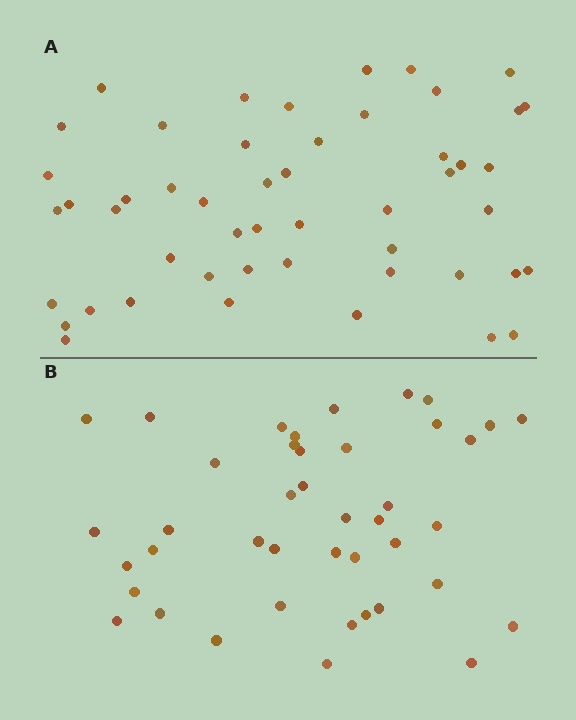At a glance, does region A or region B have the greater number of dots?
Region A (the top region) has more dots.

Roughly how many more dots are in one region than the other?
Region A has roughly 8 or so more dots than region B.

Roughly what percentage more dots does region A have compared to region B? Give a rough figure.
About 20% more.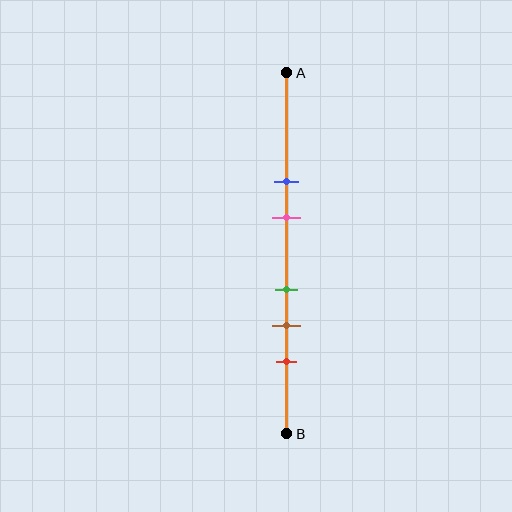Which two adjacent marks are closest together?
The green and brown marks are the closest adjacent pair.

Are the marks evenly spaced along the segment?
No, the marks are not evenly spaced.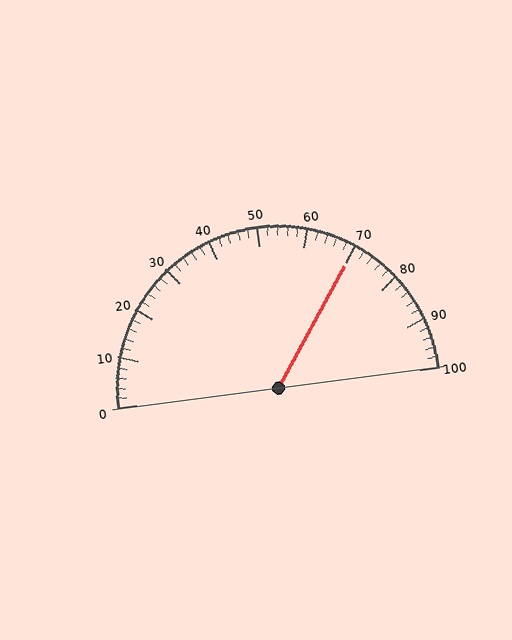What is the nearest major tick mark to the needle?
The nearest major tick mark is 70.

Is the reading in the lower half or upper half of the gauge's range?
The reading is in the upper half of the range (0 to 100).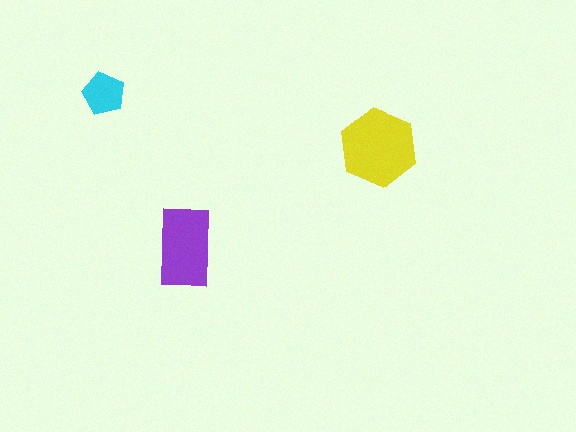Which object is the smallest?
The cyan pentagon.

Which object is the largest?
The yellow hexagon.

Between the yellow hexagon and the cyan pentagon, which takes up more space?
The yellow hexagon.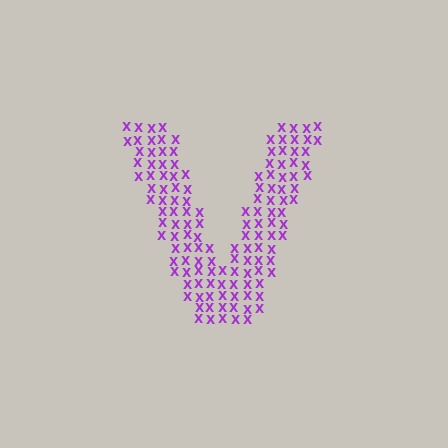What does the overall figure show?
The overall figure shows the letter V.